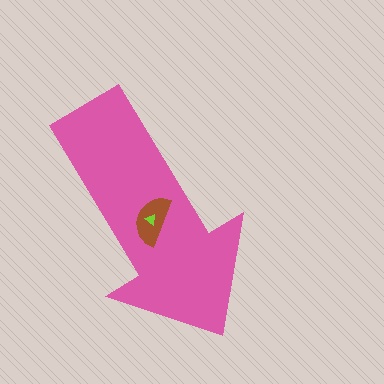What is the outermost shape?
The pink arrow.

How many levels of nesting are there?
3.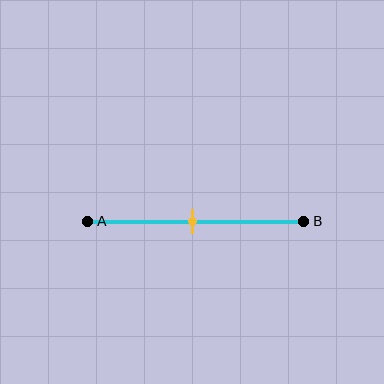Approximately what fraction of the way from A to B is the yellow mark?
The yellow mark is approximately 50% of the way from A to B.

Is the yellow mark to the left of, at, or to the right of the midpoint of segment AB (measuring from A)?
The yellow mark is approximately at the midpoint of segment AB.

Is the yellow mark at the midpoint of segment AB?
Yes, the mark is approximately at the midpoint.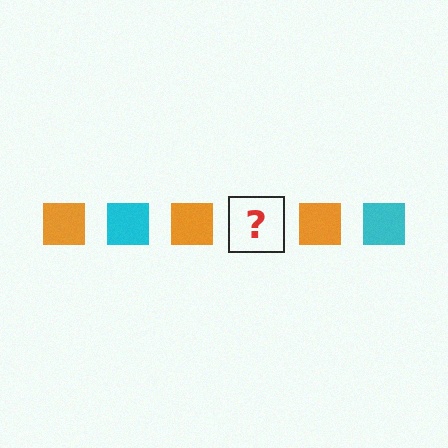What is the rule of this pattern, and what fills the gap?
The rule is that the pattern cycles through orange, cyan squares. The gap should be filled with a cyan square.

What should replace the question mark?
The question mark should be replaced with a cyan square.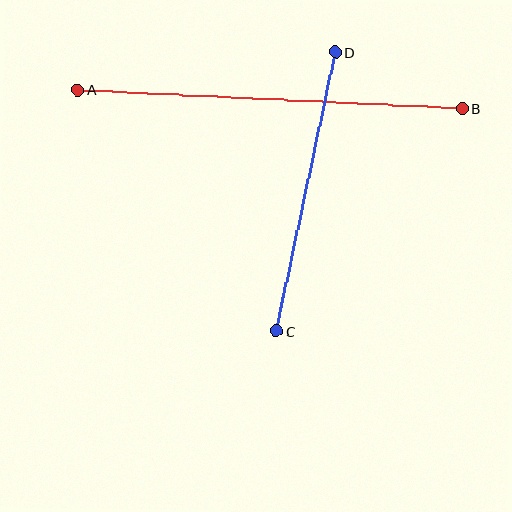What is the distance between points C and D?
The distance is approximately 285 pixels.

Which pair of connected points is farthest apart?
Points A and B are farthest apart.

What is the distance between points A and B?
The distance is approximately 385 pixels.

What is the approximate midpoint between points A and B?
The midpoint is at approximately (270, 99) pixels.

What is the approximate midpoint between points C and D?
The midpoint is at approximately (306, 192) pixels.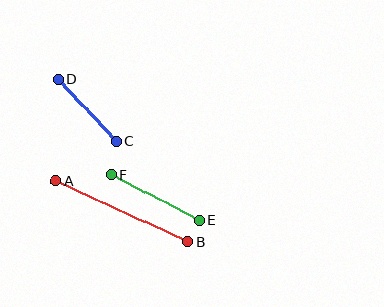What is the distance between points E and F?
The distance is approximately 99 pixels.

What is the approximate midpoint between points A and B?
The midpoint is at approximately (122, 211) pixels.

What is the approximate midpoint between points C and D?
The midpoint is at approximately (87, 110) pixels.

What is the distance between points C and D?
The distance is approximately 84 pixels.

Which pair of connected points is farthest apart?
Points A and B are farthest apart.